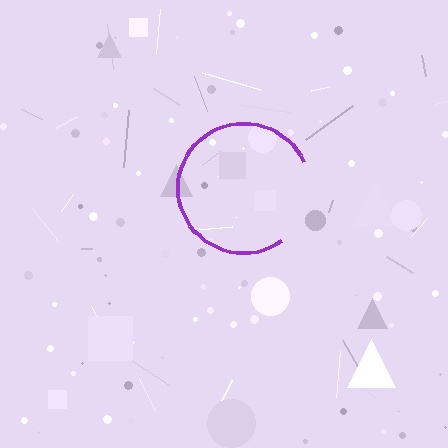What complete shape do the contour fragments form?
The contour fragments form a circle.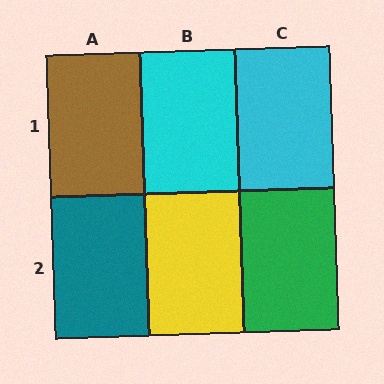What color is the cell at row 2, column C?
Green.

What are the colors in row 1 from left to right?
Brown, cyan, cyan.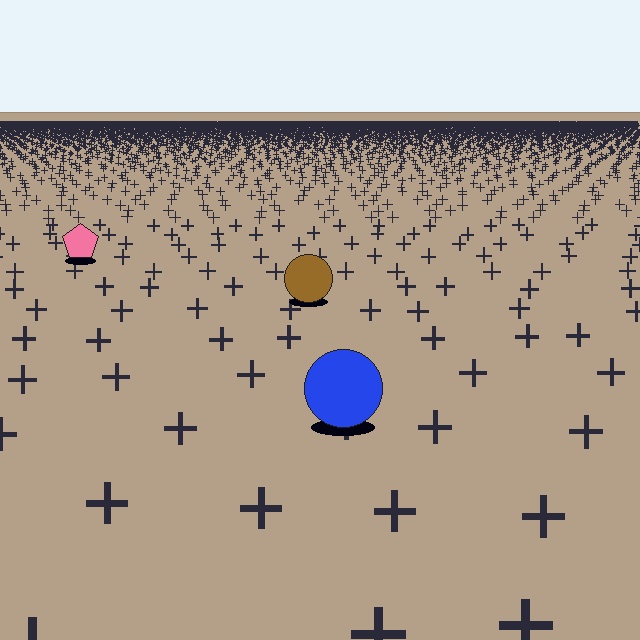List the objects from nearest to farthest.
From nearest to farthest: the blue circle, the brown circle, the pink pentagon.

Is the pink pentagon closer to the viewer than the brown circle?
No. The brown circle is closer — you can tell from the texture gradient: the ground texture is coarser near it.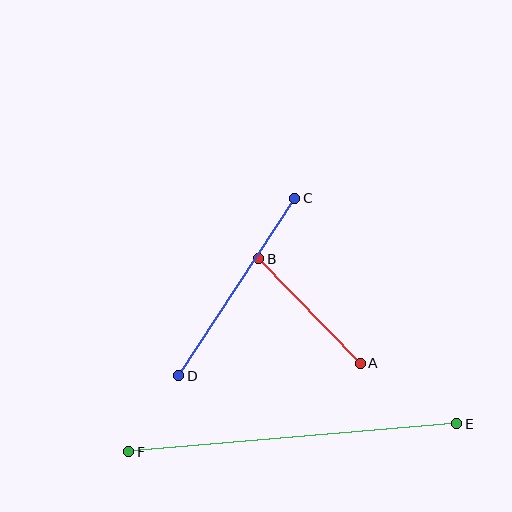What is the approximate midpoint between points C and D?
The midpoint is at approximately (237, 287) pixels.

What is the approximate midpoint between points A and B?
The midpoint is at approximately (309, 311) pixels.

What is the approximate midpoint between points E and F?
The midpoint is at approximately (293, 438) pixels.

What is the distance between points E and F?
The distance is approximately 329 pixels.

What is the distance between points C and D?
The distance is approximately 212 pixels.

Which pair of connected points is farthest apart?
Points E and F are farthest apart.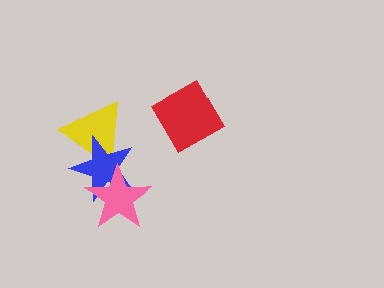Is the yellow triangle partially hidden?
Yes, it is partially covered by another shape.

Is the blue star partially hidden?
Yes, it is partially covered by another shape.